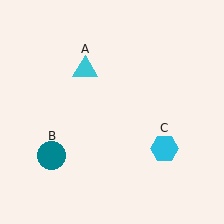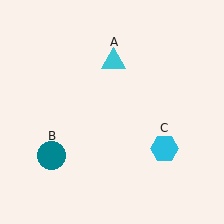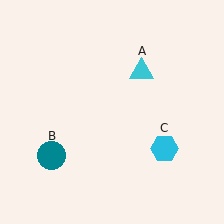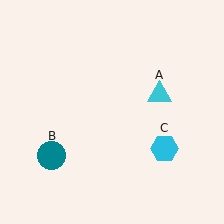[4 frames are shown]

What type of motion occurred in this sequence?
The cyan triangle (object A) rotated clockwise around the center of the scene.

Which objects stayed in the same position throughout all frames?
Teal circle (object B) and cyan hexagon (object C) remained stationary.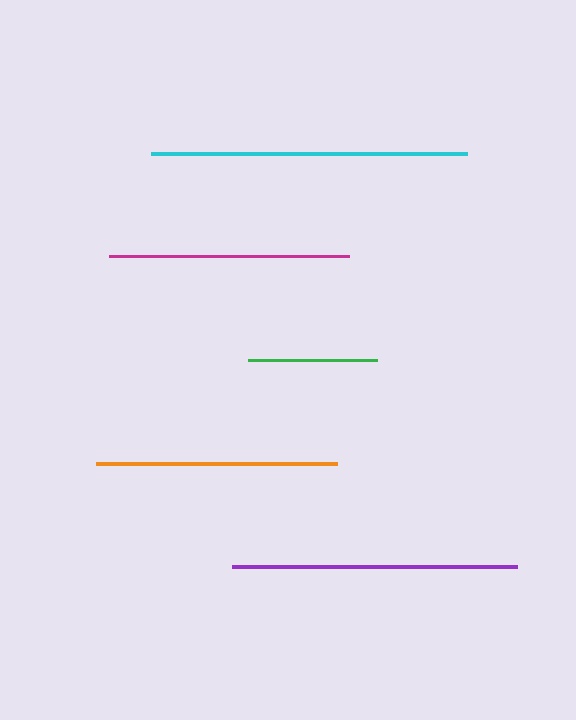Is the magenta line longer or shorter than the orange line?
The orange line is longer than the magenta line.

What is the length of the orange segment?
The orange segment is approximately 241 pixels long.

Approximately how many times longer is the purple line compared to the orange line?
The purple line is approximately 1.2 times the length of the orange line.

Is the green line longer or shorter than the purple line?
The purple line is longer than the green line.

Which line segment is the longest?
The cyan line is the longest at approximately 316 pixels.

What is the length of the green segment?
The green segment is approximately 129 pixels long.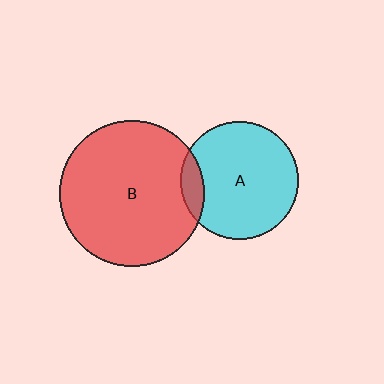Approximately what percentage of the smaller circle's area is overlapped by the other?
Approximately 10%.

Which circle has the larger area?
Circle B (red).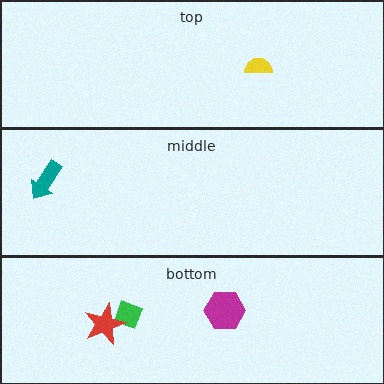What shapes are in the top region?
The yellow semicircle.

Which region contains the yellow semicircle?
The top region.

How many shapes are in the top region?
1.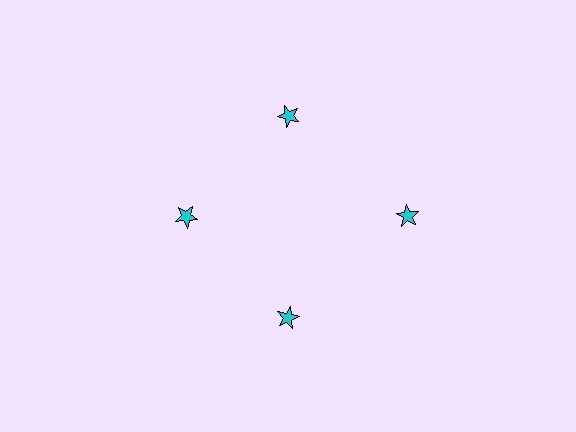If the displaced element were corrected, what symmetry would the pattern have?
It would have 4-fold rotational symmetry — the pattern would map onto itself every 90 degrees.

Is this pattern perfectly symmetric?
No. The 4 cyan stars are arranged in a ring, but one element near the 3 o'clock position is pushed outward from the center, breaking the 4-fold rotational symmetry.